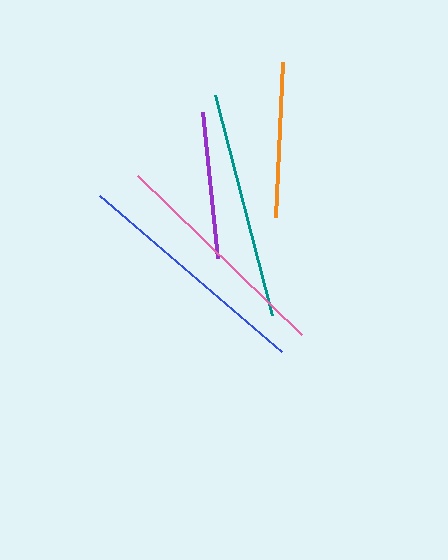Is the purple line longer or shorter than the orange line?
The orange line is longer than the purple line.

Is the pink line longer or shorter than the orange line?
The pink line is longer than the orange line.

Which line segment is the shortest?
The purple line is the shortest at approximately 147 pixels.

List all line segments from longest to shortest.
From longest to shortest: blue, pink, teal, orange, purple.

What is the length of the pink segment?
The pink segment is approximately 229 pixels long.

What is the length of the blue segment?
The blue segment is approximately 240 pixels long.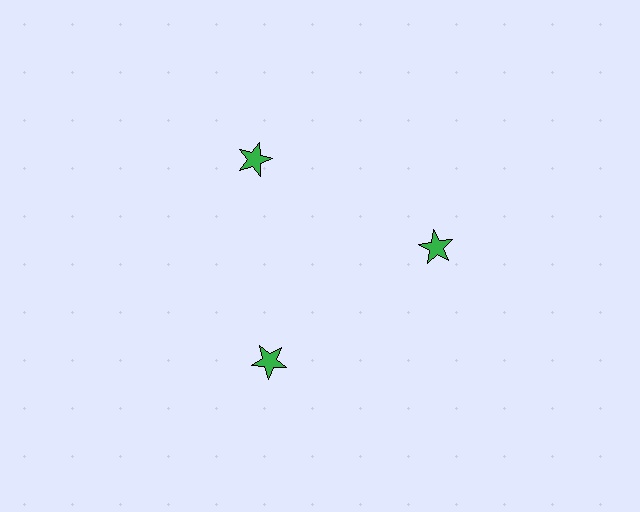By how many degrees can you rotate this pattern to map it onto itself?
The pattern maps onto itself every 120 degrees of rotation.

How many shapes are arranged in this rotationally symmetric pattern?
There are 3 shapes, arranged in 3 groups of 1.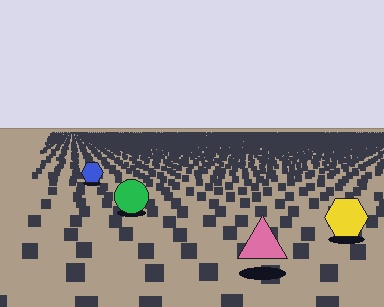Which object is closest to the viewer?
The pink triangle is closest. The texture marks near it are larger and more spread out.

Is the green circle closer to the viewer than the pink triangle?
No. The pink triangle is closer — you can tell from the texture gradient: the ground texture is coarser near it.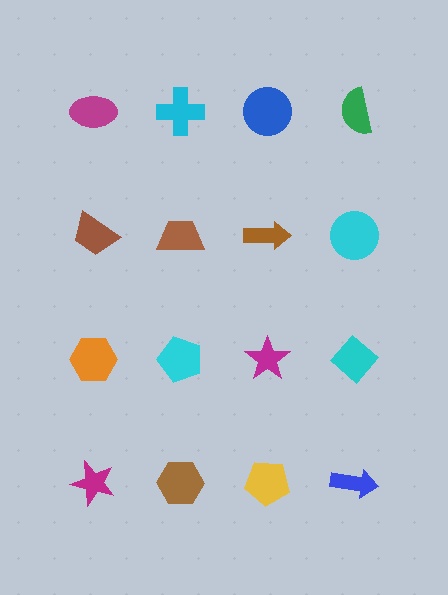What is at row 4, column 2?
A brown hexagon.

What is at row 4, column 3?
A yellow pentagon.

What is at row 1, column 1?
A magenta ellipse.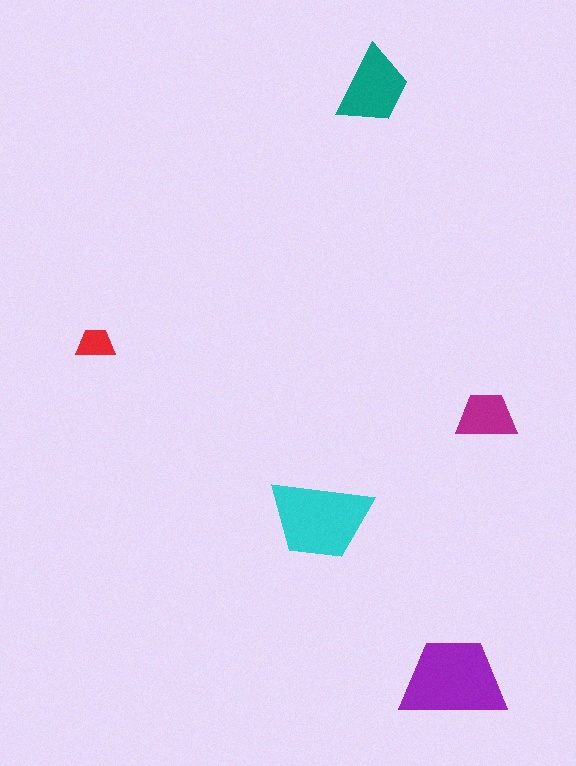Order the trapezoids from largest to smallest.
the purple one, the cyan one, the teal one, the magenta one, the red one.